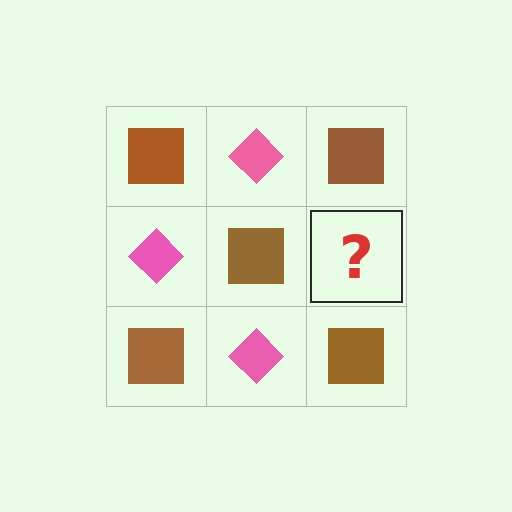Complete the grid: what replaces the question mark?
The question mark should be replaced with a pink diamond.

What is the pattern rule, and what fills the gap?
The rule is that it alternates brown square and pink diamond in a checkerboard pattern. The gap should be filled with a pink diamond.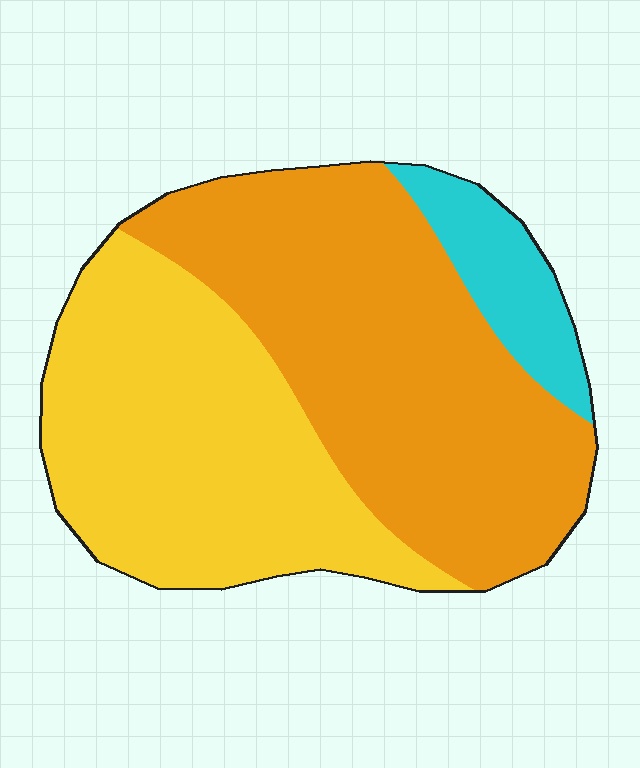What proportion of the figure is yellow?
Yellow takes up about two fifths (2/5) of the figure.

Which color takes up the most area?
Orange, at roughly 50%.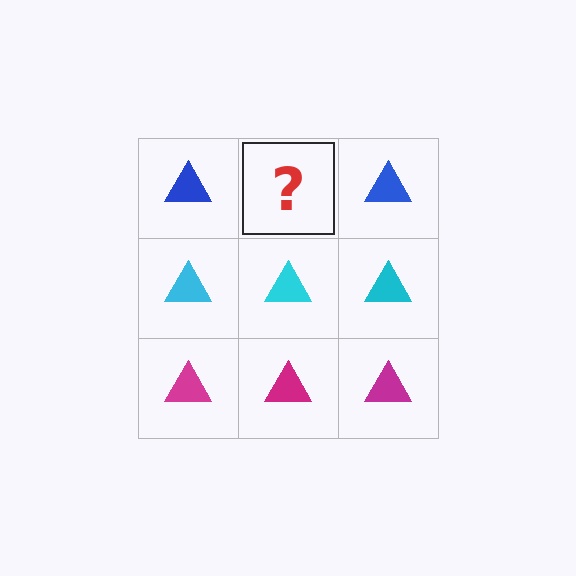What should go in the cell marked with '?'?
The missing cell should contain a blue triangle.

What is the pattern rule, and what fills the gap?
The rule is that each row has a consistent color. The gap should be filled with a blue triangle.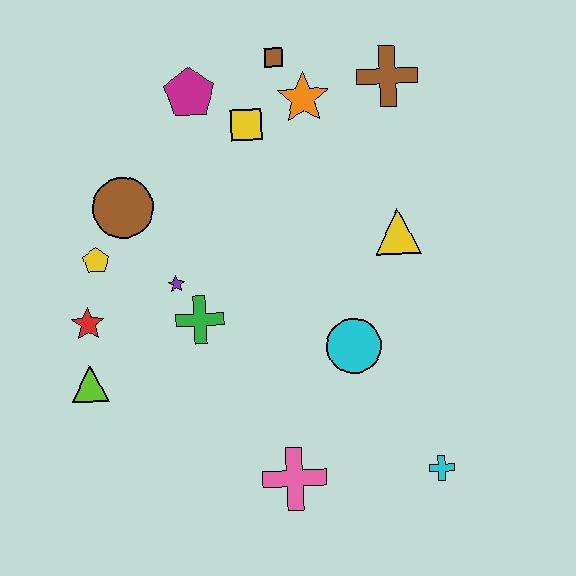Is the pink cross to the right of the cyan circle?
No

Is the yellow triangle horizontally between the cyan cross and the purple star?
Yes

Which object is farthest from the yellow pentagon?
The cyan cross is farthest from the yellow pentagon.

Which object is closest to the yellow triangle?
The cyan circle is closest to the yellow triangle.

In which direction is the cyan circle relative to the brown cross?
The cyan circle is below the brown cross.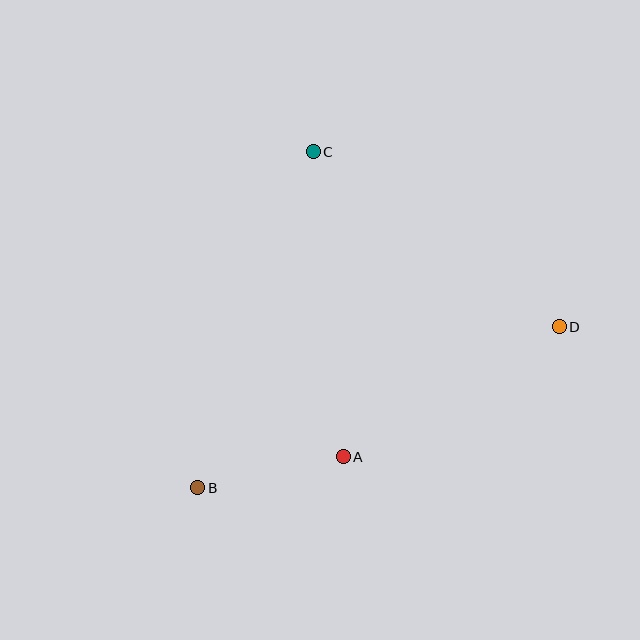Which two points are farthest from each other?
Points B and D are farthest from each other.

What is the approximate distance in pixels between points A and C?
The distance between A and C is approximately 307 pixels.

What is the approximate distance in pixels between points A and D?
The distance between A and D is approximately 252 pixels.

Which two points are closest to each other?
Points A and B are closest to each other.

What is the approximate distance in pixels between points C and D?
The distance between C and D is approximately 302 pixels.